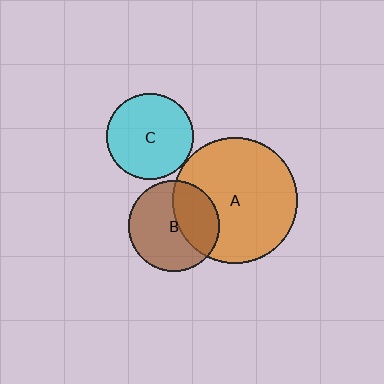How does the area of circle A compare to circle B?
Approximately 1.9 times.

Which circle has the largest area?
Circle A (orange).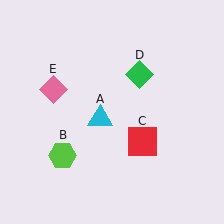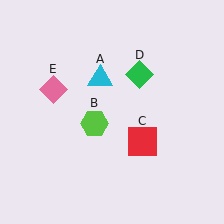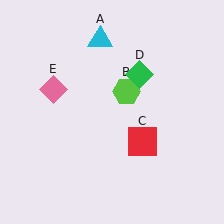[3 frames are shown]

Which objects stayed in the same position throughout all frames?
Red square (object C) and green diamond (object D) and pink diamond (object E) remained stationary.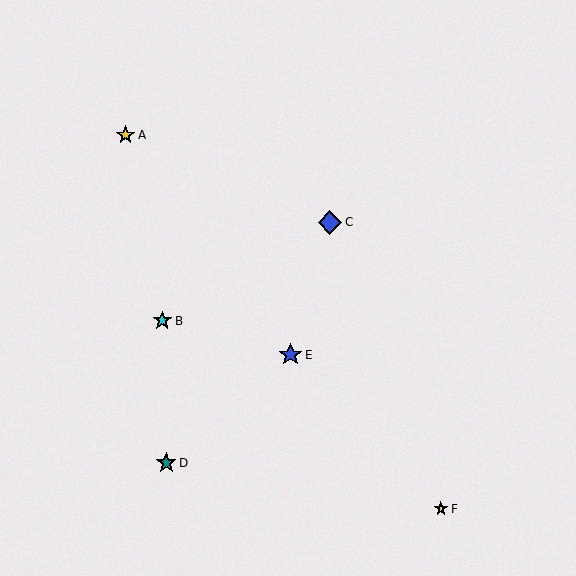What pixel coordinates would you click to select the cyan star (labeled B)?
Click at (162, 321) to select the cyan star B.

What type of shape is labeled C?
Shape C is a blue diamond.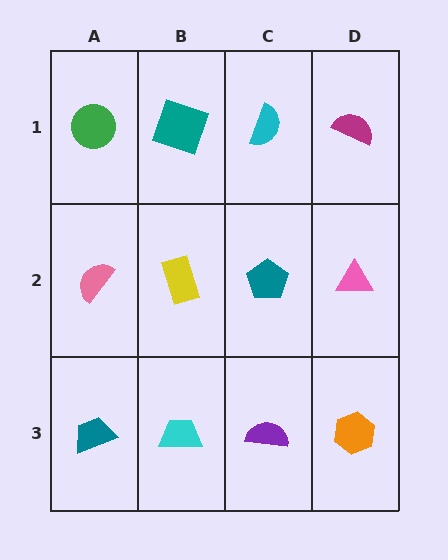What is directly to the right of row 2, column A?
A yellow rectangle.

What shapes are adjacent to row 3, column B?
A yellow rectangle (row 2, column B), a teal trapezoid (row 3, column A), a purple semicircle (row 3, column C).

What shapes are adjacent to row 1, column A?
A pink semicircle (row 2, column A), a teal square (row 1, column B).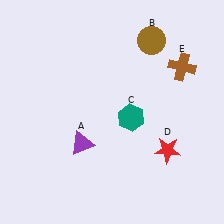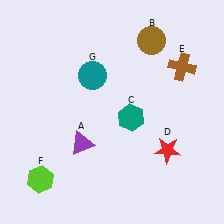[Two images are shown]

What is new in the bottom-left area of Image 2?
A lime hexagon (F) was added in the bottom-left area of Image 2.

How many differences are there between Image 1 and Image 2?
There are 2 differences between the two images.